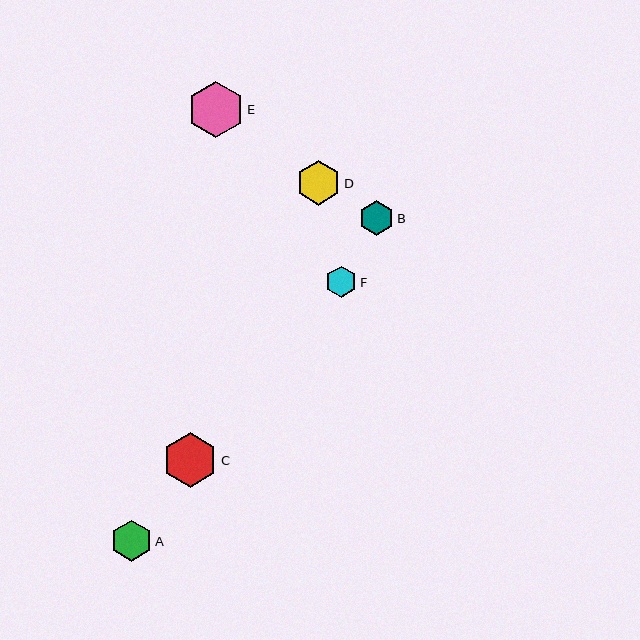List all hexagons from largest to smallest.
From largest to smallest: E, C, D, A, B, F.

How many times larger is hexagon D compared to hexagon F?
Hexagon D is approximately 1.4 times the size of hexagon F.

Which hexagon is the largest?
Hexagon E is the largest with a size of approximately 56 pixels.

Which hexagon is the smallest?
Hexagon F is the smallest with a size of approximately 31 pixels.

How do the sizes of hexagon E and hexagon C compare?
Hexagon E and hexagon C are approximately the same size.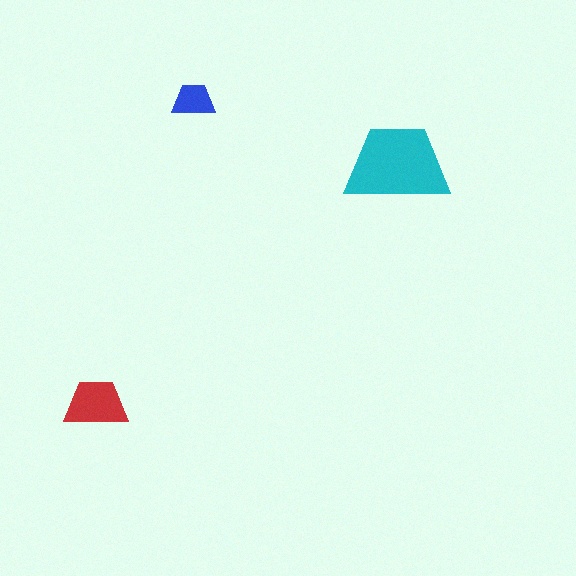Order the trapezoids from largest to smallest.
the cyan one, the red one, the blue one.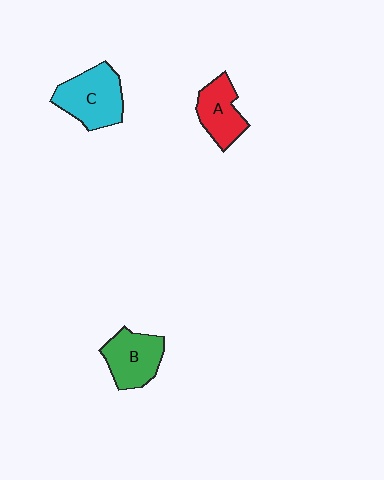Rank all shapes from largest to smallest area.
From largest to smallest: C (cyan), B (green), A (red).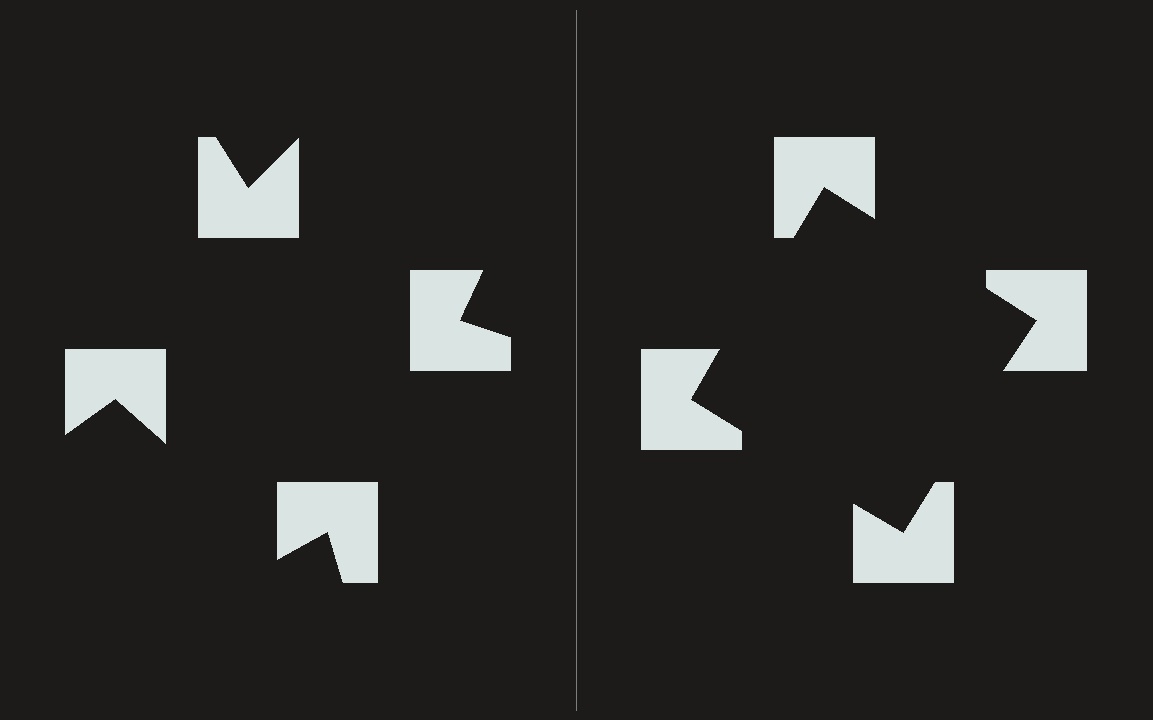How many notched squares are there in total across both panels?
8 — 4 on each side.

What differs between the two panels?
The notched squares are positioned identically on both sides; only the wedge orientations differ. On the right they align to a square; on the left they are misaligned.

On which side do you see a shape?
An illusory square appears on the right side. On the left side the wedge cuts are rotated, so no coherent shape forms.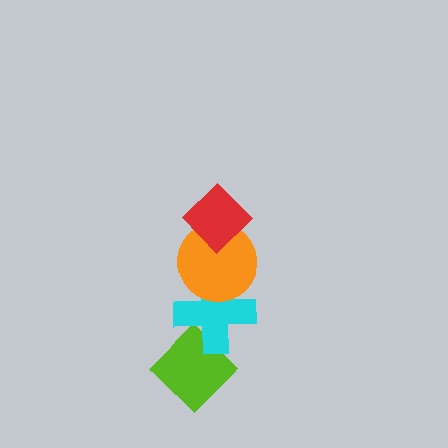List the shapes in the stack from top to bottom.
From top to bottom: the red diamond, the orange circle, the cyan cross, the lime diamond.